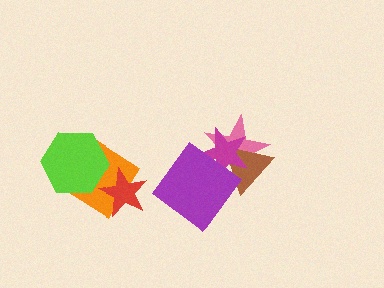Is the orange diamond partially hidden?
Yes, it is partially covered by another shape.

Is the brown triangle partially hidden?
Yes, it is partially covered by another shape.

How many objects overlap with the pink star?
3 objects overlap with the pink star.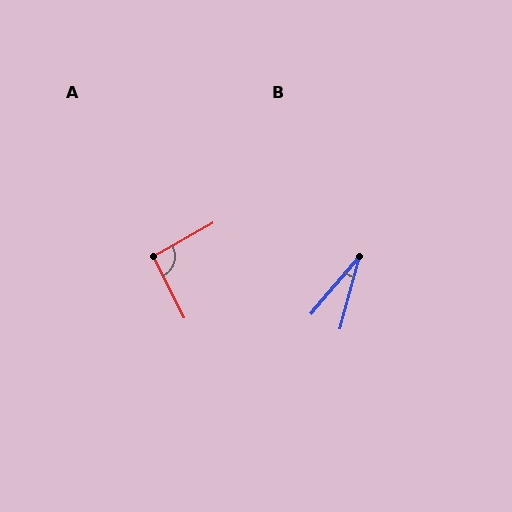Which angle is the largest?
A, at approximately 93 degrees.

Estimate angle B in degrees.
Approximately 25 degrees.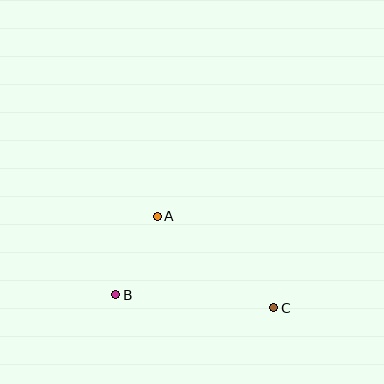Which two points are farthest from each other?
Points B and C are farthest from each other.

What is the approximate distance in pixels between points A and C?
The distance between A and C is approximately 148 pixels.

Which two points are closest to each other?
Points A and B are closest to each other.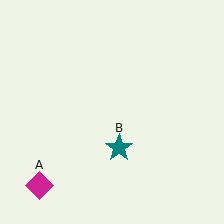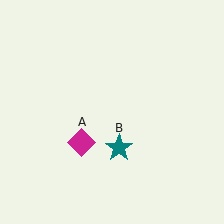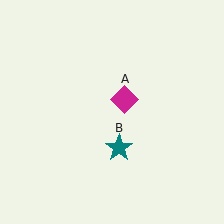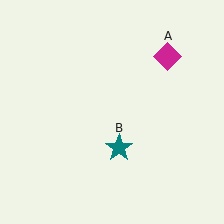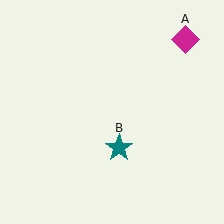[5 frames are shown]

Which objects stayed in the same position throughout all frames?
Teal star (object B) remained stationary.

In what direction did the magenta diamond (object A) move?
The magenta diamond (object A) moved up and to the right.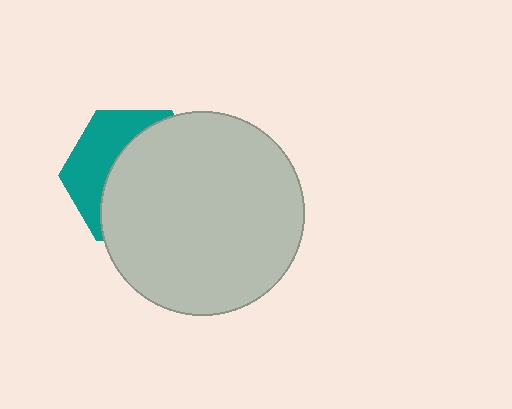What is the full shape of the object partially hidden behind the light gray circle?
The partially hidden object is a teal hexagon.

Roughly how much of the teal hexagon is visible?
A small part of it is visible (roughly 36%).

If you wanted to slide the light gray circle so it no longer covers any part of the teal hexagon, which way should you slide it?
Slide it right — that is the most direct way to separate the two shapes.